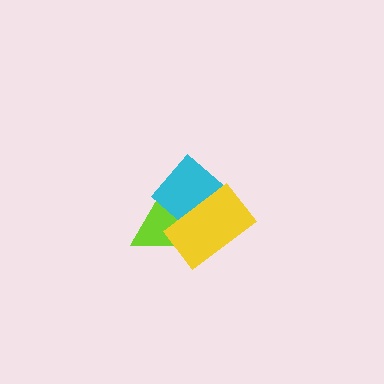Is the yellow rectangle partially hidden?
No, no other shape covers it.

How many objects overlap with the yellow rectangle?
2 objects overlap with the yellow rectangle.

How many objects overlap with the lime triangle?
2 objects overlap with the lime triangle.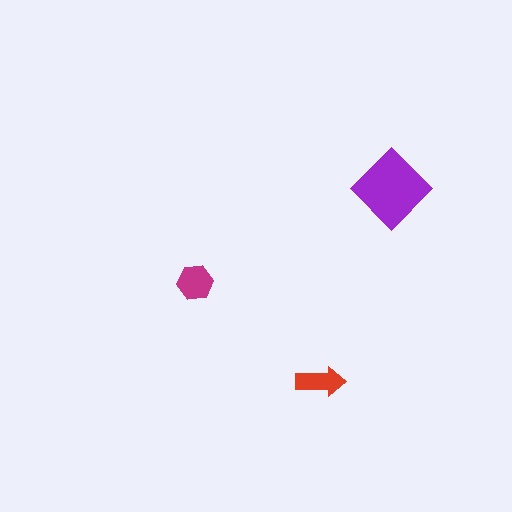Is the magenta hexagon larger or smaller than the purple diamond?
Smaller.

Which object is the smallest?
The red arrow.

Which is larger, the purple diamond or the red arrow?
The purple diamond.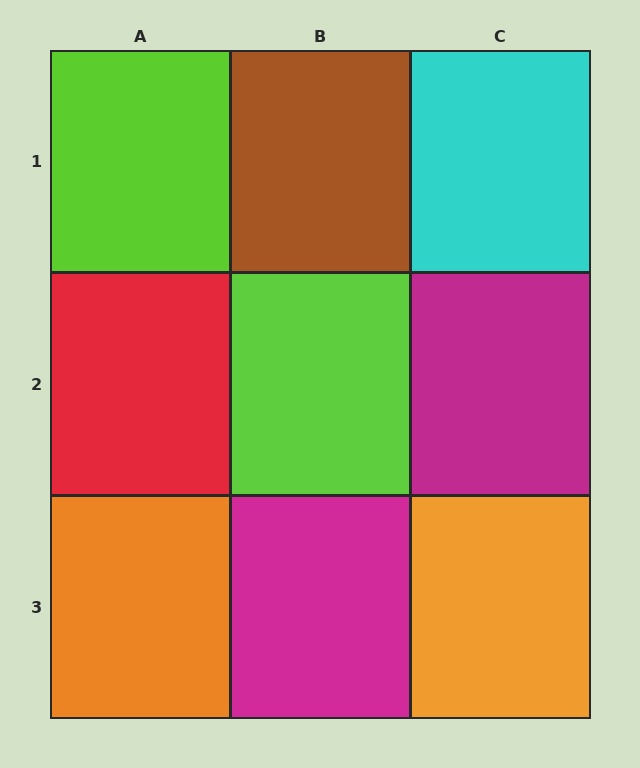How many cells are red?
1 cell is red.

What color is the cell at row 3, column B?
Magenta.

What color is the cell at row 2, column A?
Red.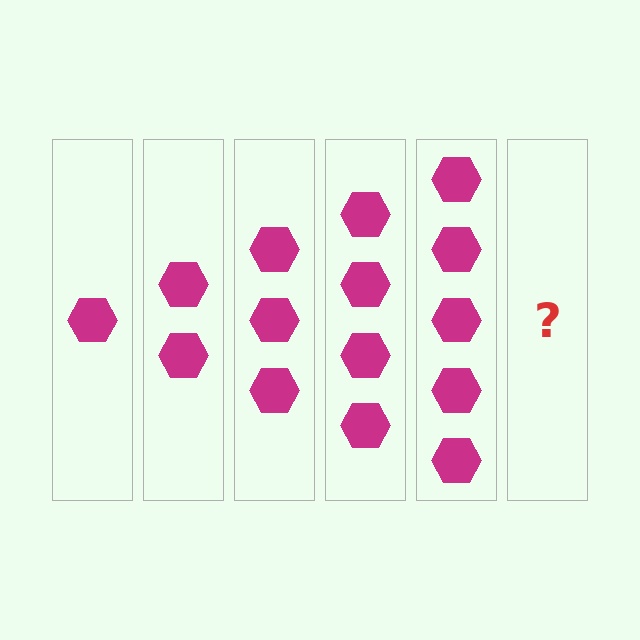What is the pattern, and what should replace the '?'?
The pattern is that each step adds one more hexagon. The '?' should be 6 hexagons.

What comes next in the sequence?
The next element should be 6 hexagons.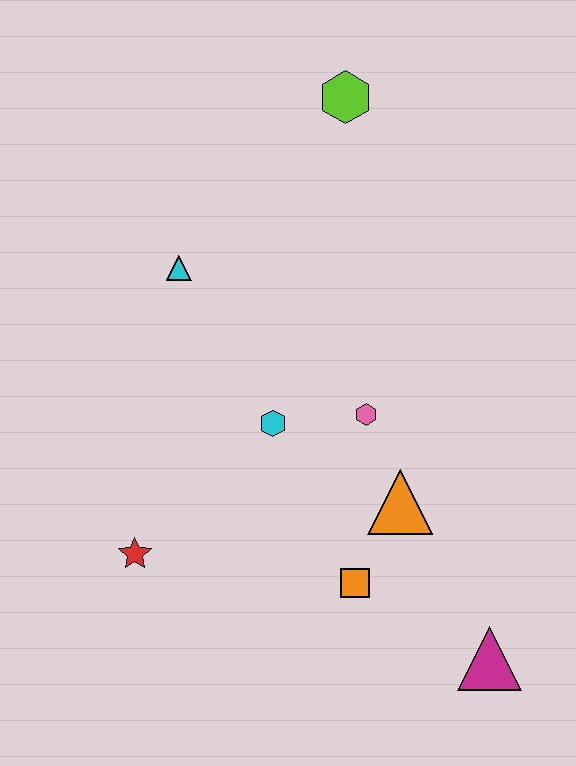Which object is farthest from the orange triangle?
The lime hexagon is farthest from the orange triangle.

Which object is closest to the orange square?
The orange triangle is closest to the orange square.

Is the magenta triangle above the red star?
No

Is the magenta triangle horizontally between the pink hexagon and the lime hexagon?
No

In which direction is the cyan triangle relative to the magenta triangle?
The cyan triangle is above the magenta triangle.